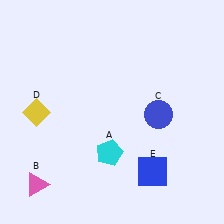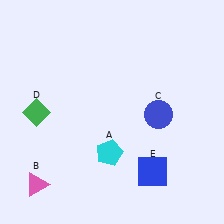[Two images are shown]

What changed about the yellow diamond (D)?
In Image 1, D is yellow. In Image 2, it changed to green.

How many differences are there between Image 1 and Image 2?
There is 1 difference between the two images.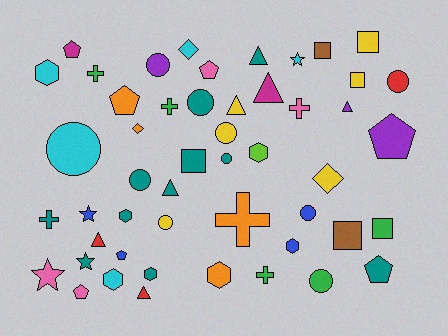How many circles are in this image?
There are 10 circles.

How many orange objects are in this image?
There are 4 orange objects.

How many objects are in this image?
There are 50 objects.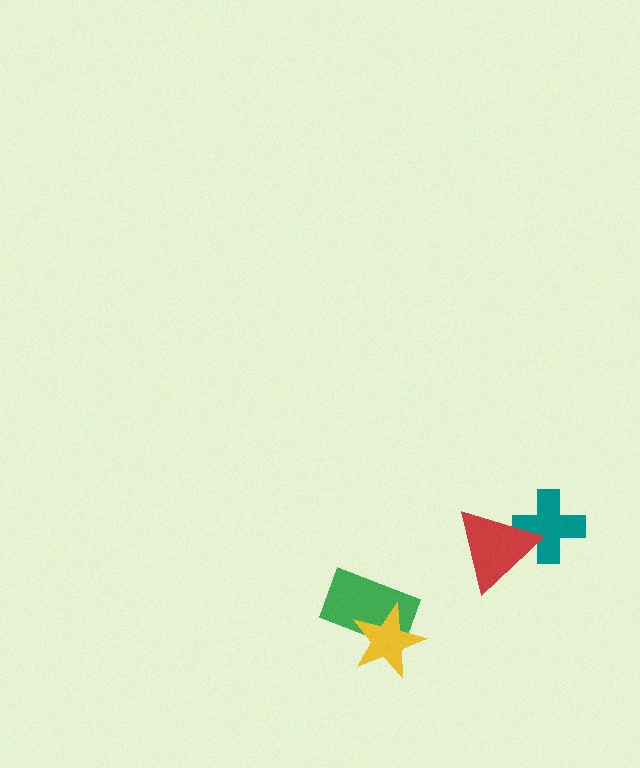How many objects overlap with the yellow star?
1 object overlaps with the yellow star.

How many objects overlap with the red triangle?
1 object overlaps with the red triangle.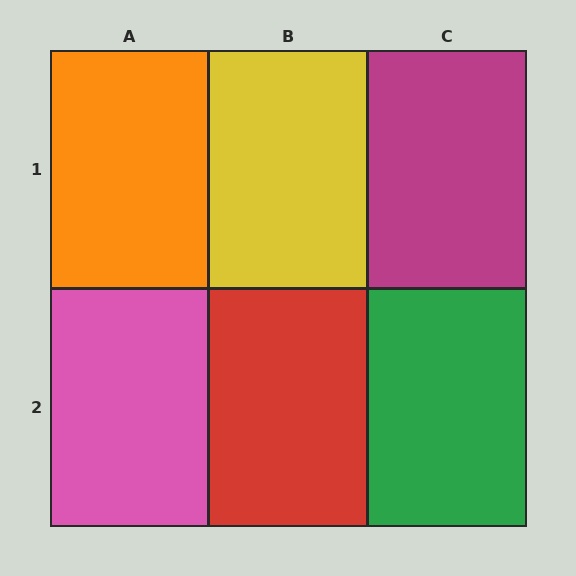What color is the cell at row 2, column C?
Green.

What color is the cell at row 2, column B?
Red.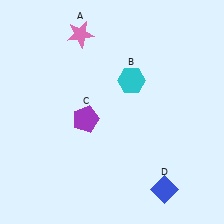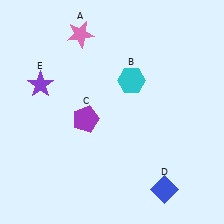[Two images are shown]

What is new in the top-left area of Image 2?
A purple star (E) was added in the top-left area of Image 2.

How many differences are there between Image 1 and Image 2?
There is 1 difference between the two images.